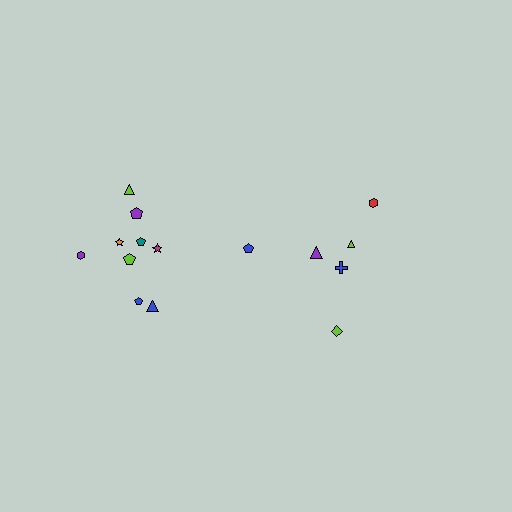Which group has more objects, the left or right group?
The left group.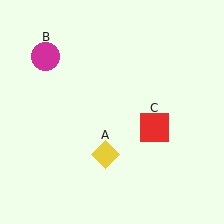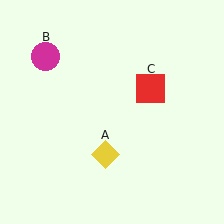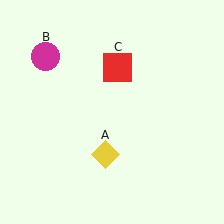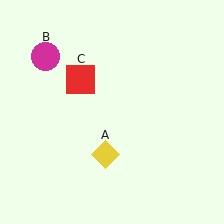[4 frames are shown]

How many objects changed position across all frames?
1 object changed position: red square (object C).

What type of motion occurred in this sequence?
The red square (object C) rotated counterclockwise around the center of the scene.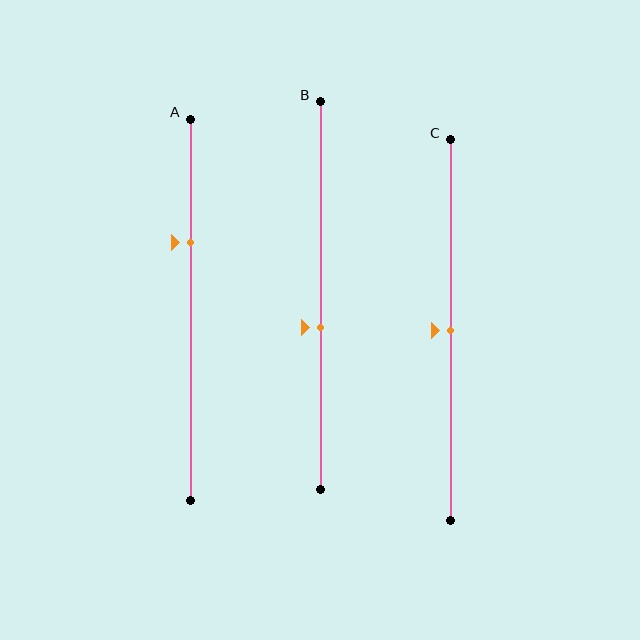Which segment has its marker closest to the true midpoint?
Segment C has its marker closest to the true midpoint.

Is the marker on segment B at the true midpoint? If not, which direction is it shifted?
No, the marker on segment B is shifted downward by about 8% of the segment length.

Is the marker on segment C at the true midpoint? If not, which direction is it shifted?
Yes, the marker on segment C is at the true midpoint.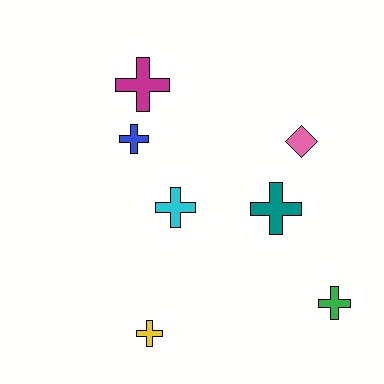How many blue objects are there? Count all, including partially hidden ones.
There is 1 blue object.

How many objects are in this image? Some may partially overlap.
There are 7 objects.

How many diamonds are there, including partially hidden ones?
There is 1 diamond.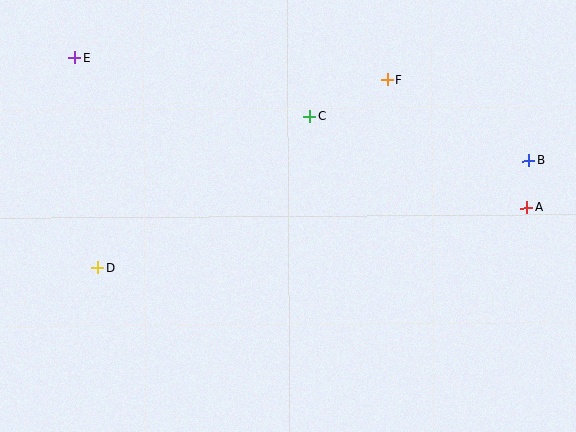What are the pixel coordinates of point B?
Point B is at (528, 161).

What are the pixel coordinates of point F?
Point F is at (387, 80).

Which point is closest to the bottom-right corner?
Point A is closest to the bottom-right corner.